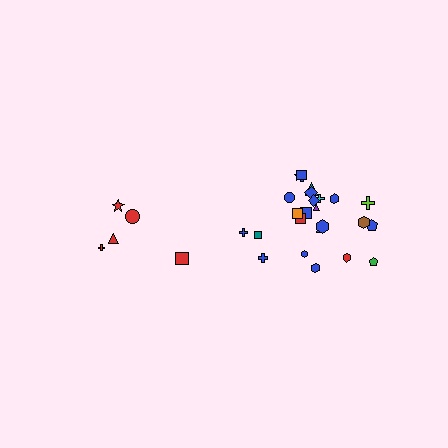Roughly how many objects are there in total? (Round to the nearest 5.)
Roughly 30 objects in total.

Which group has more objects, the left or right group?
The right group.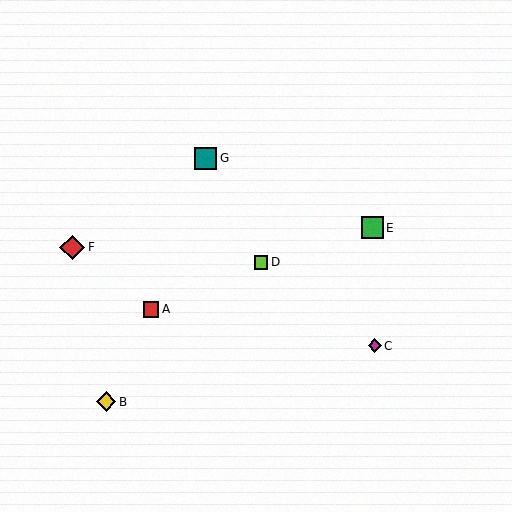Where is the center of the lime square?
The center of the lime square is at (261, 262).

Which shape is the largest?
The red diamond (labeled F) is the largest.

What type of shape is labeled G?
Shape G is a teal square.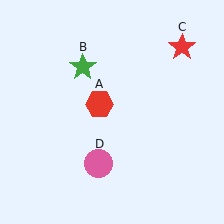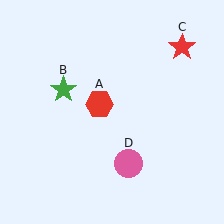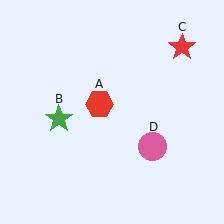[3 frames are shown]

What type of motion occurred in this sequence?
The green star (object B), pink circle (object D) rotated counterclockwise around the center of the scene.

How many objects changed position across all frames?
2 objects changed position: green star (object B), pink circle (object D).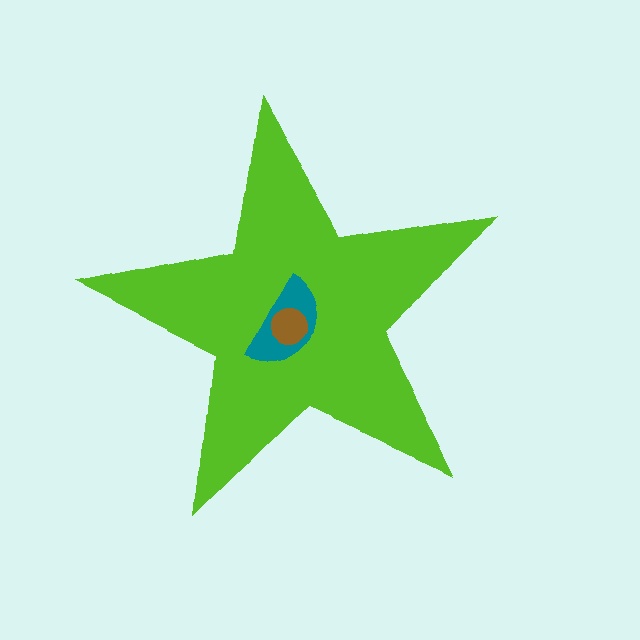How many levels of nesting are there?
3.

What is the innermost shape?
The brown circle.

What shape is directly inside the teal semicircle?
The brown circle.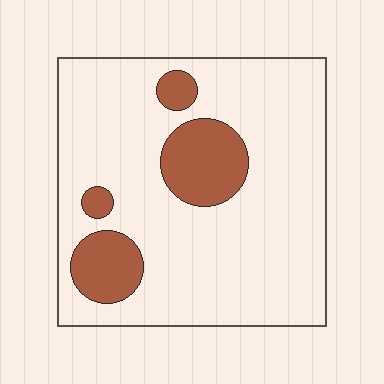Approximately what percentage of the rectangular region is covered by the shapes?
Approximately 15%.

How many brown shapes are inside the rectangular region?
4.